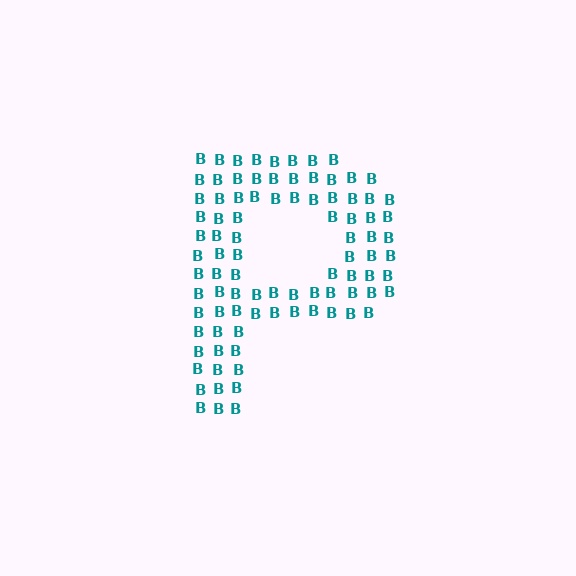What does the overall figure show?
The overall figure shows the letter P.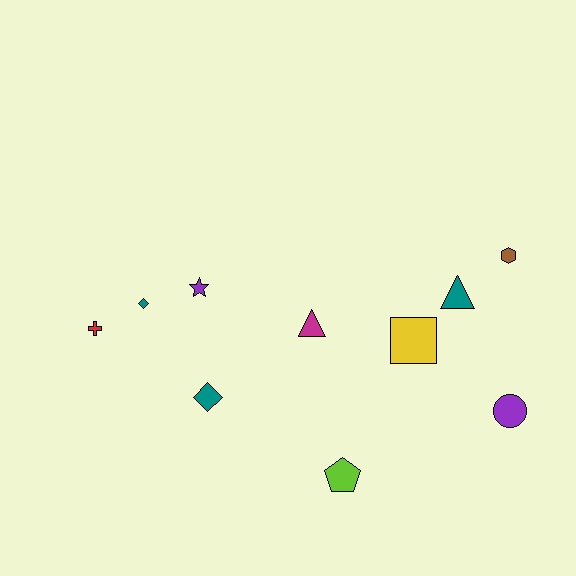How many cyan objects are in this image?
There are no cyan objects.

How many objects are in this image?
There are 10 objects.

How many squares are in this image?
There is 1 square.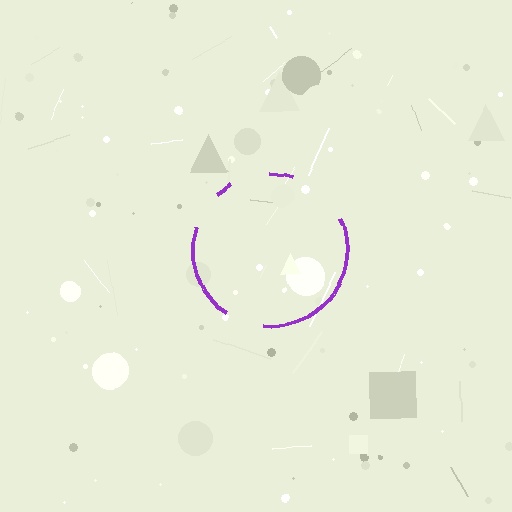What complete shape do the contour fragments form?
The contour fragments form a circle.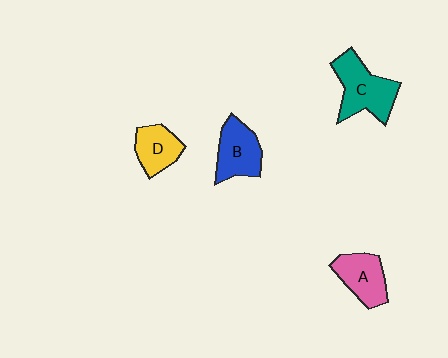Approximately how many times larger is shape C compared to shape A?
Approximately 1.4 times.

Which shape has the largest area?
Shape C (teal).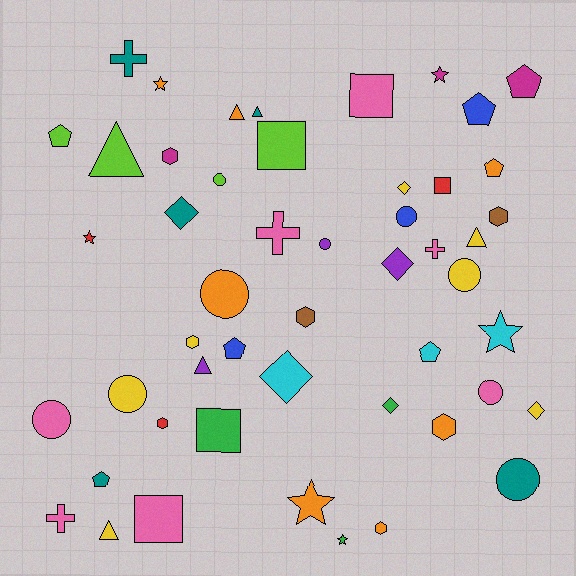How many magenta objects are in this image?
There are 3 magenta objects.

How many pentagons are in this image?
There are 7 pentagons.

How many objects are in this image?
There are 50 objects.